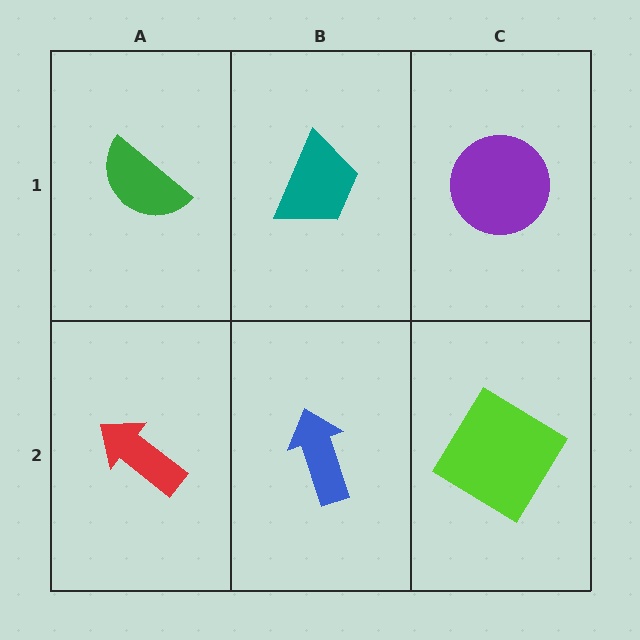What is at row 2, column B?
A blue arrow.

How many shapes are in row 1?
3 shapes.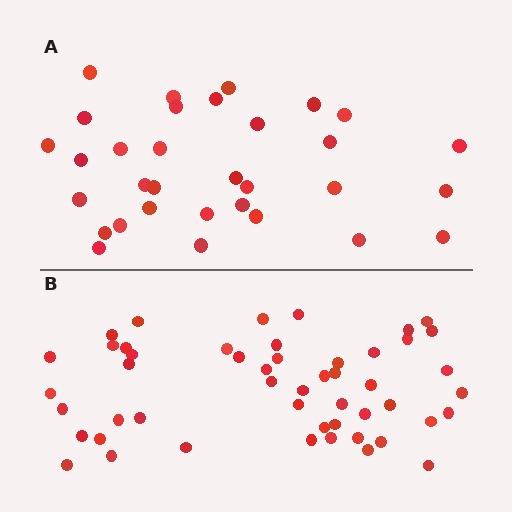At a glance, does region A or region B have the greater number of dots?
Region B (the bottom region) has more dots.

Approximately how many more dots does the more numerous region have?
Region B has approximately 20 more dots than region A.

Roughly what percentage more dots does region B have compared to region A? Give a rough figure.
About 55% more.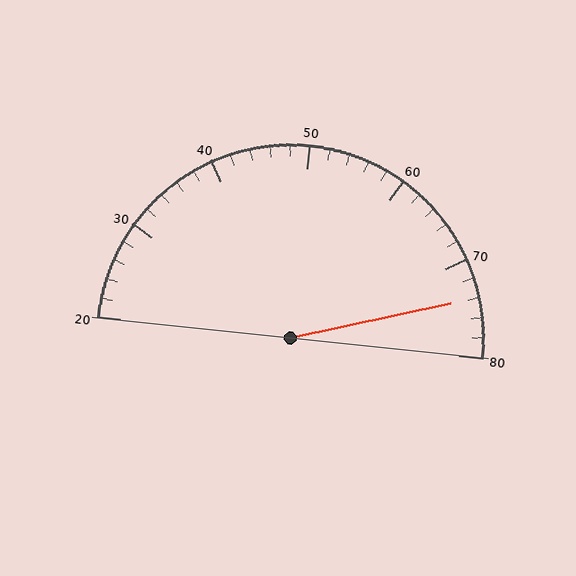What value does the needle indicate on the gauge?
The needle indicates approximately 74.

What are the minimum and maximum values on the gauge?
The gauge ranges from 20 to 80.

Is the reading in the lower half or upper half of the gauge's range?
The reading is in the upper half of the range (20 to 80).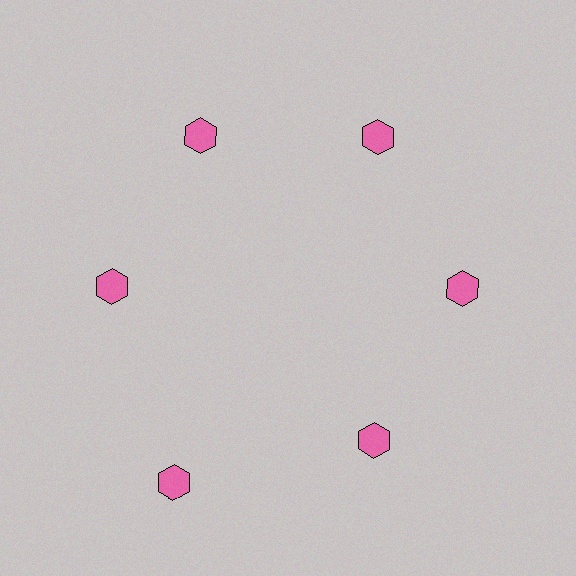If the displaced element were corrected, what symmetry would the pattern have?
It would have 6-fold rotational symmetry — the pattern would map onto itself every 60 degrees.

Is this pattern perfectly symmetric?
No. The 6 pink hexagons are arranged in a ring, but one element near the 7 o'clock position is pushed outward from the center, breaking the 6-fold rotational symmetry.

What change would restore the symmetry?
The symmetry would be restored by moving it inward, back onto the ring so that all 6 hexagons sit at equal angles and equal distance from the center.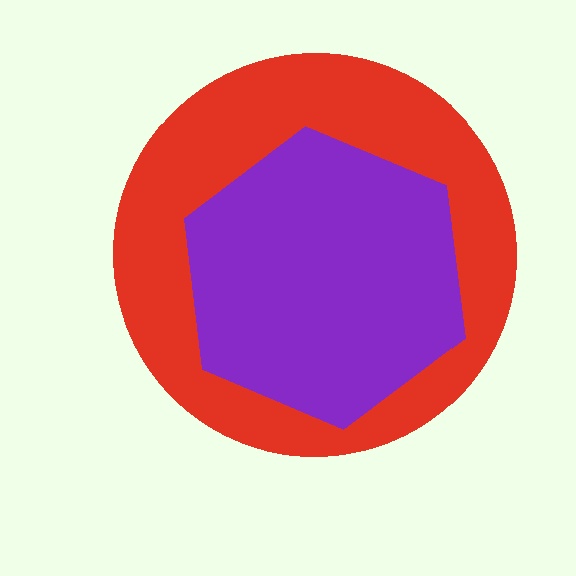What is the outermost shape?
The red circle.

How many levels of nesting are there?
2.